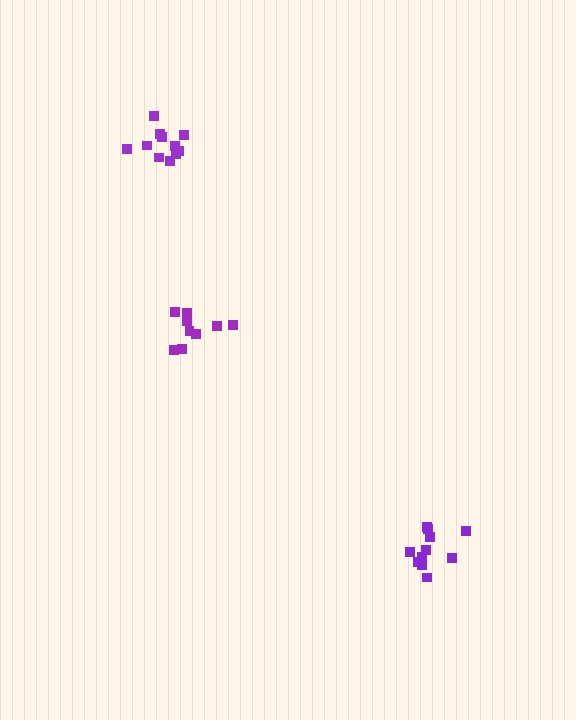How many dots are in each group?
Group 1: 9 dots, Group 2: 11 dots, Group 3: 11 dots (31 total).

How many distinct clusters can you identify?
There are 3 distinct clusters.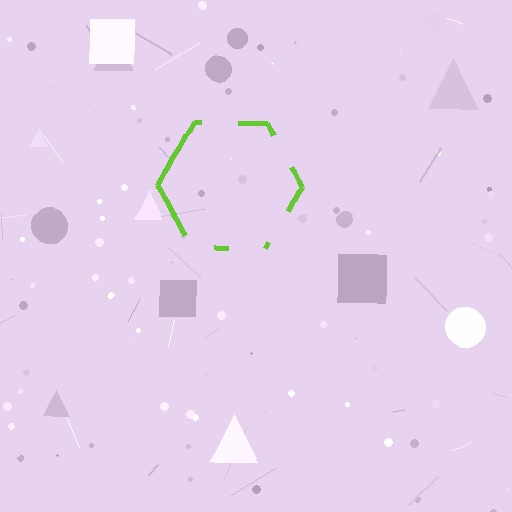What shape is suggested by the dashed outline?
The dashed outline suggests a hexagon.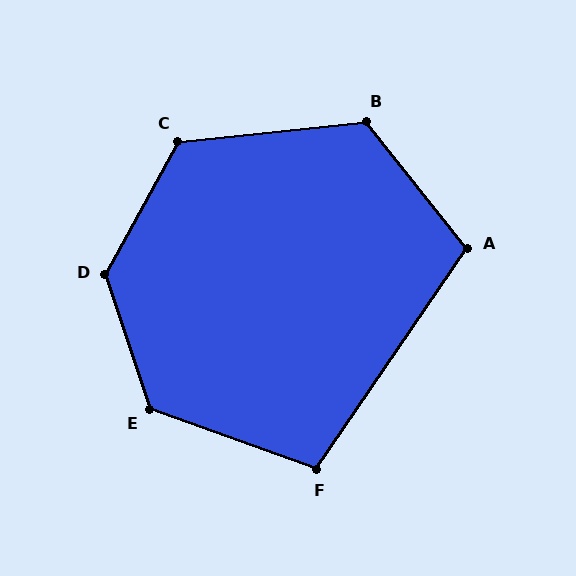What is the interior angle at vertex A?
Approximately 107 degrees (obtuse).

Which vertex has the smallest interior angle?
F, at approximately 104 degrees.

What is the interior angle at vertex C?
Approximately 124 degrees (obtuse).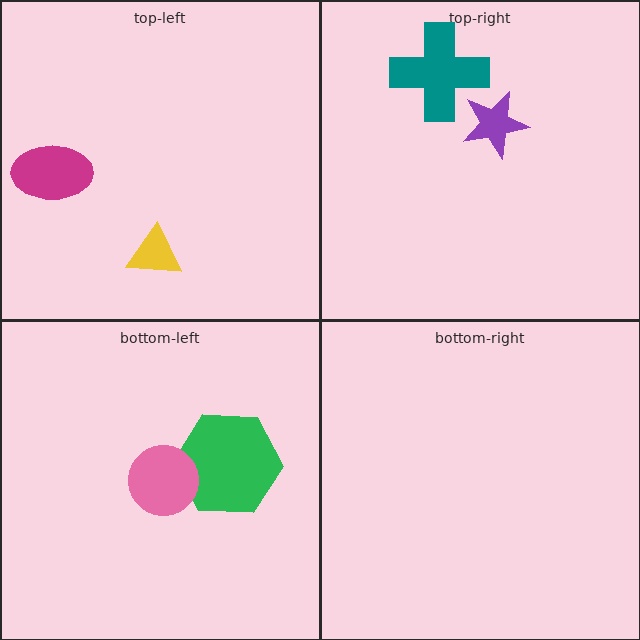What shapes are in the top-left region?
The magenta ellipse, the yellow triangle.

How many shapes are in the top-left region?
2.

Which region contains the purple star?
The top-right region.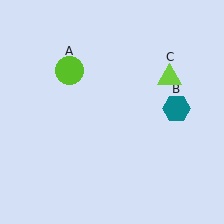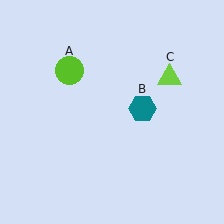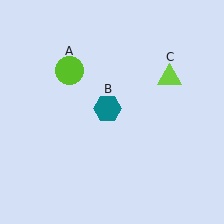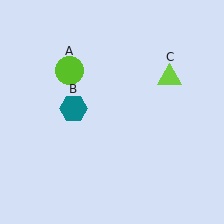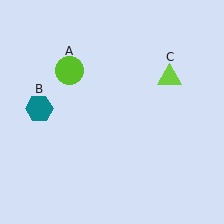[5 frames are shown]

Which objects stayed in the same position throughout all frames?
Lime circle (object A) and lime triangle (object C) remained stationary.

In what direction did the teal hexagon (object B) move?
The teal hexagon (object B) moved left.